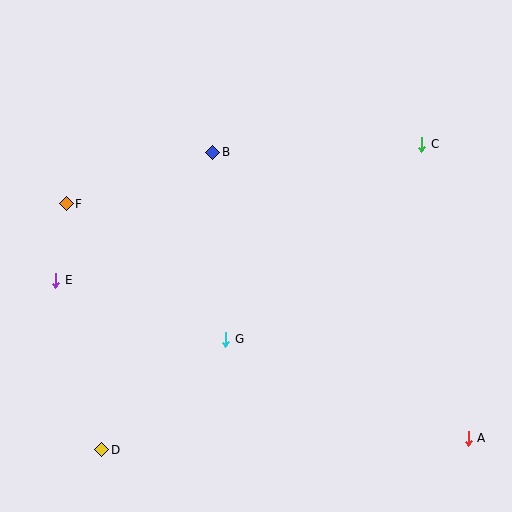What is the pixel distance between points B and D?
The distance between B and D is 318 pixels.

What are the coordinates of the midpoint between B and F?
The midpoint between B and F is at (140, 178).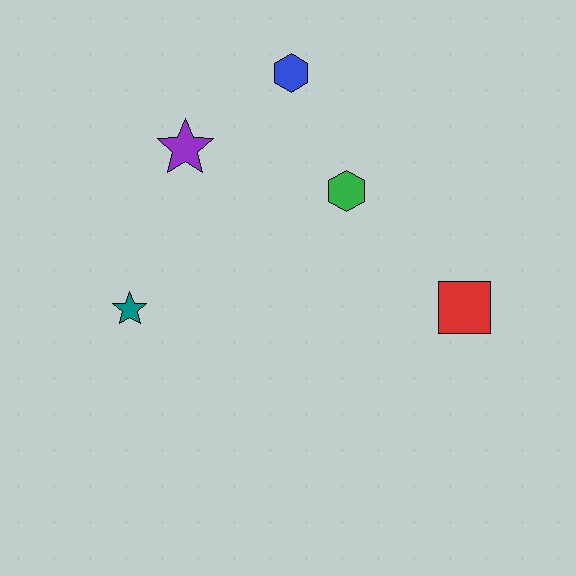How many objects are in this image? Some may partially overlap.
There are 5 objects.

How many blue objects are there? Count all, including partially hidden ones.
There is 1 blue object.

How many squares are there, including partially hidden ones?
There is 1 square.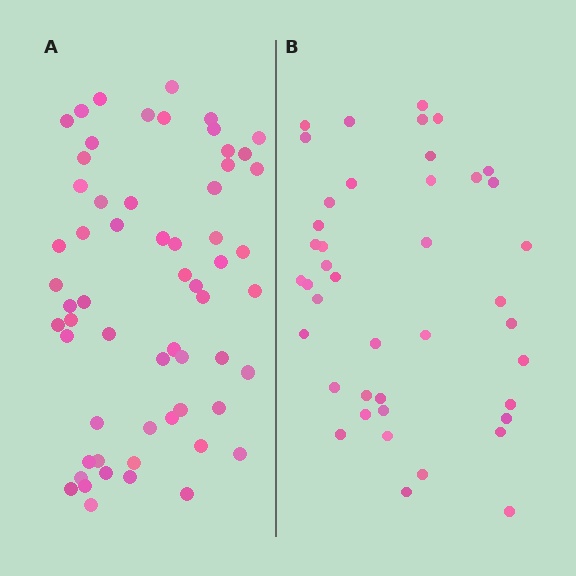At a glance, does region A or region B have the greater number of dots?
Region A (the left region) has more dots.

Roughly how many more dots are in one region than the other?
Region A has approximately 20 more dots than region B.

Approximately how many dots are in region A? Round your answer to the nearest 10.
About 60 dots.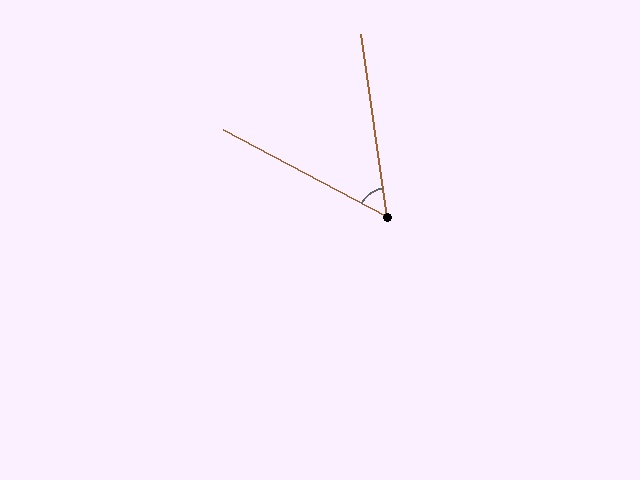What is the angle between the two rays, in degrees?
Approximately 54 degrees.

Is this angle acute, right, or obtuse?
It is acute.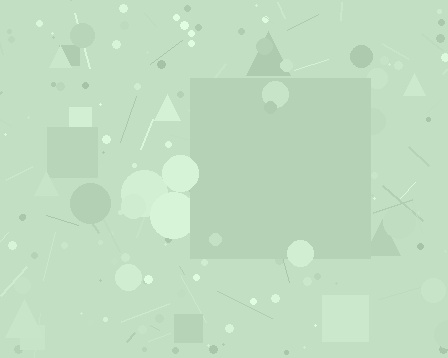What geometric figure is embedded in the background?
A square is embedded in the background.